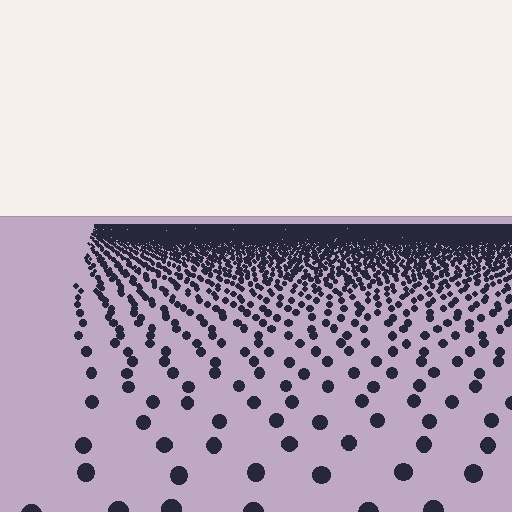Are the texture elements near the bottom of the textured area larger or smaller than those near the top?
Larger. Near the bottom, elements are closer to the viewer and appear at a bigger on-screen size.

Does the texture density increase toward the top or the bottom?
Density increases toward the top.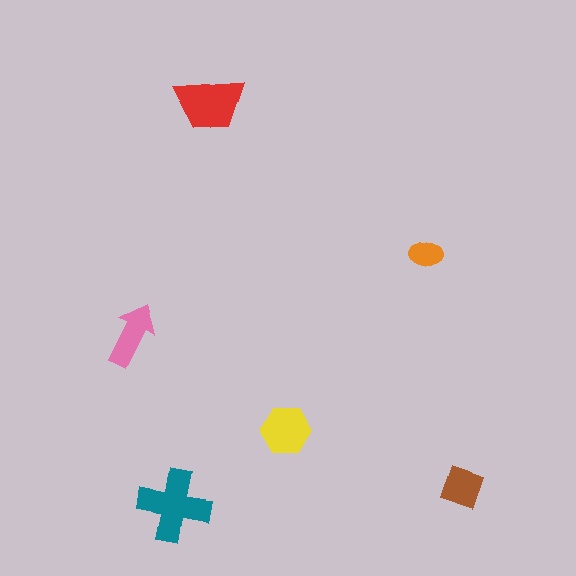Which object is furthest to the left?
The pink arrow is leftmost.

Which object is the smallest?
The orange ellipse.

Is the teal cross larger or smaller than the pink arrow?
Larger.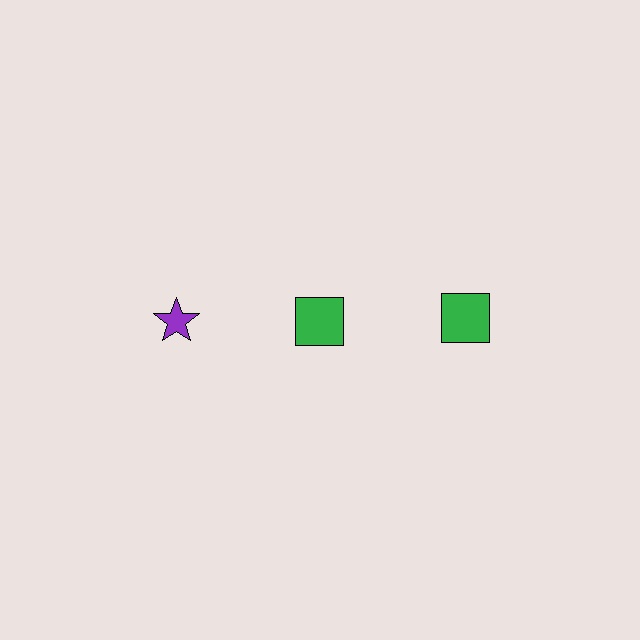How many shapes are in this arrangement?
There are 3 shapes arranged in a grid pattern.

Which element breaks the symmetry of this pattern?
The purple star in the top row, leftmost column breaks the symmetry. All other shapes are green squares.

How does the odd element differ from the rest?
It differs in both color (purple instead of green) and shape (star instead of square).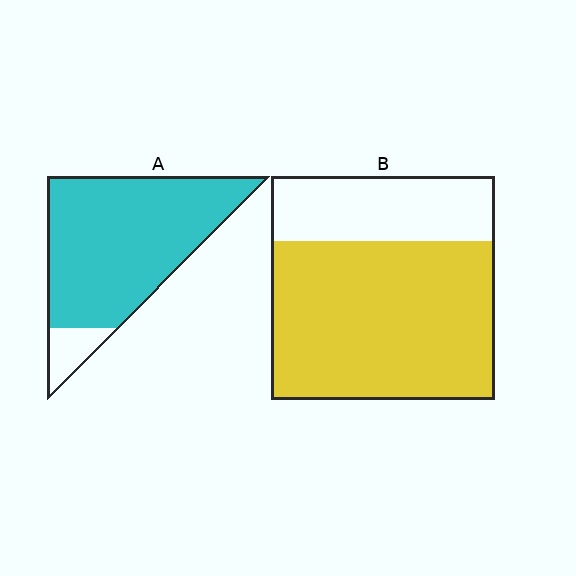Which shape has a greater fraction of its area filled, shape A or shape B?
Shape A.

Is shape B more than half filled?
Yes.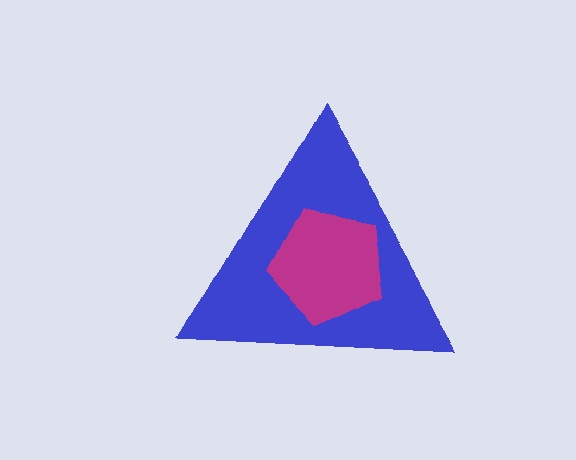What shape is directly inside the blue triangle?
The magenta pentagon.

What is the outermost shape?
The blue triangle.